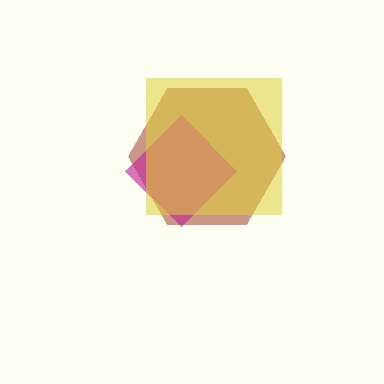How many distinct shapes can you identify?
There are 3 distinct shapes: a brown hexagon, a magenta diamond, a yellow square.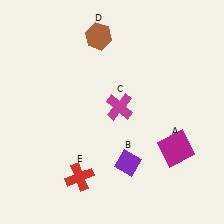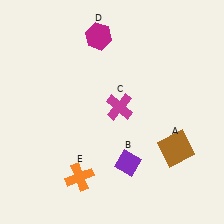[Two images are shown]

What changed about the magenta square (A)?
In Image 1, A is magenta. In Image 2, it changed to brown.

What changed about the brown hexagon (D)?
In Image 1, D is brown. In Image 2, it changed to magenta.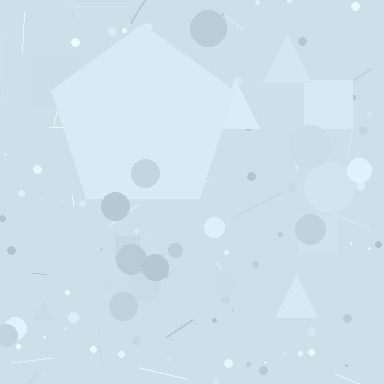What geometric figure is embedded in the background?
A pentagon is embedded in the background.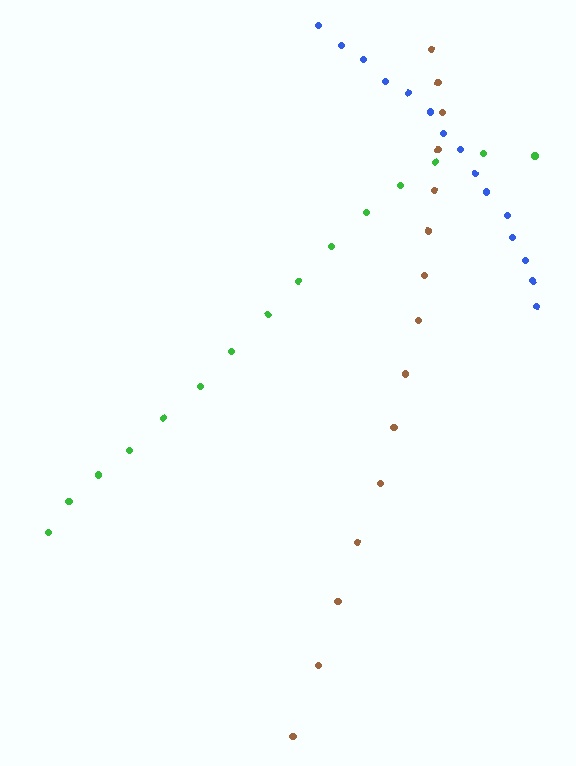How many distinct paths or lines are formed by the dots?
There are 3 distinct paths.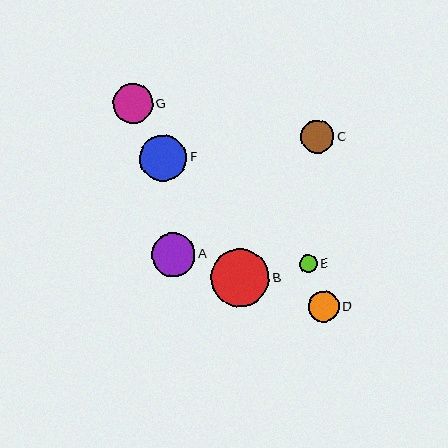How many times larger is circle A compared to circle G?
Circle A is approximately 1.1 times the size of circle G.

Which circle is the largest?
Circle B is the largest with a size of approximately 58 pixels.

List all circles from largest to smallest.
From largest to smallest: B, F, A, G, C, D, E.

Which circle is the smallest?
Circle E is the smallest with a size of approximately 17 pixels.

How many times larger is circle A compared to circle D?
Circle A is approximately 1.4 times the size of circle D.